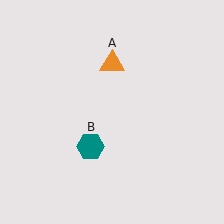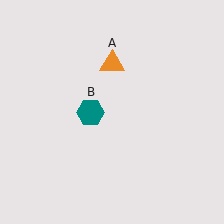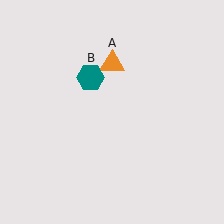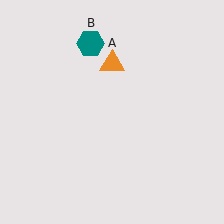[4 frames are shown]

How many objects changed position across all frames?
1 object changed position: teal hexagon (object B).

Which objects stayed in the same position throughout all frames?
Orange triangle (object A) remained stationary.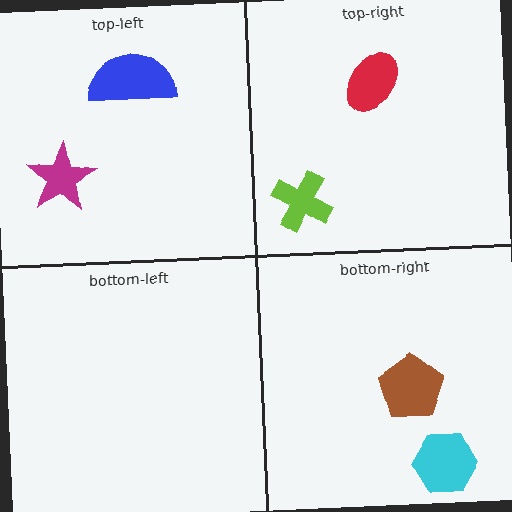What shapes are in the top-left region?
The blue semicircle, the magenta star.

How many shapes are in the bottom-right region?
2.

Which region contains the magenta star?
The top-left region.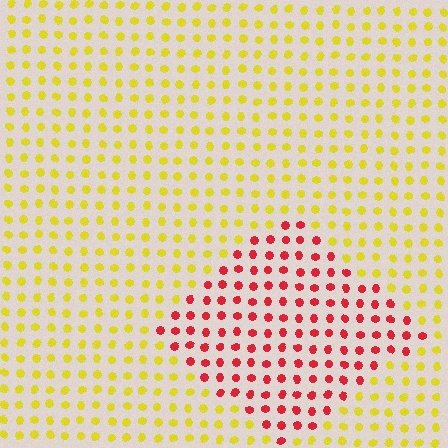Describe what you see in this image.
The image is filled with small yellow elements in a uniform arrangement. A diamond-shaped region is visible where the elements are tinted to a slightly different hue, forming a subtle color boundary.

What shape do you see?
I see a diamond.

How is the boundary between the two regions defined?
The boundary is defined purely by a slight shift in hue (about 66 degrees). Spacing, size, and orientation are identical on both sides.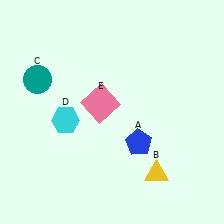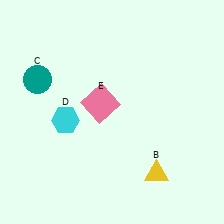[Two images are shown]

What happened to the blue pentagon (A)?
The blue pentagon (A) was removed in Image 2. It was in the bottom-right area of Image 1.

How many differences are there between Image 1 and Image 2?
There is 1 difference between the two images.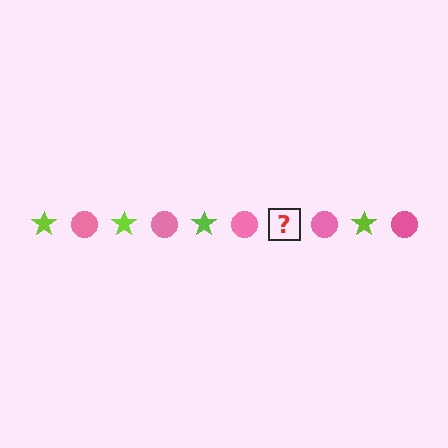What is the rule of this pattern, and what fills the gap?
The rule is that the pattern alternates between lime star and pink circle. The gap should be filled with a lime star.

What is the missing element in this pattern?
The missing element is a lime star.